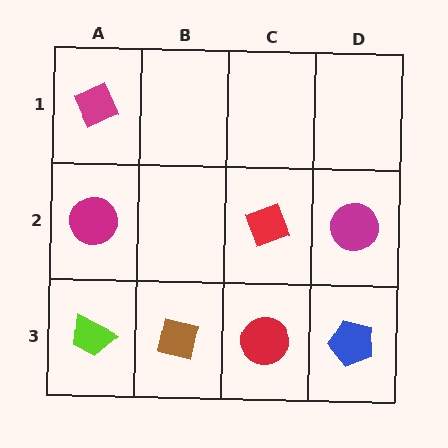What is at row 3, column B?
A brown square.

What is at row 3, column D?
A blue pentagon.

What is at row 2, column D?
A magenta circle.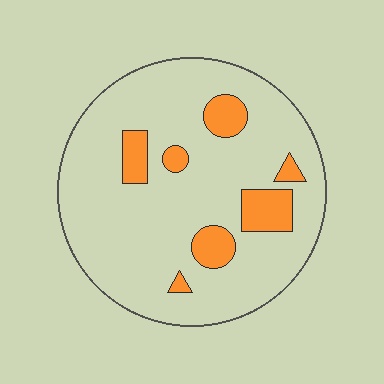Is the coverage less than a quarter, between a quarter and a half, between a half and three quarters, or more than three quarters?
Less than a quarter.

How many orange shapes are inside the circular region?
7.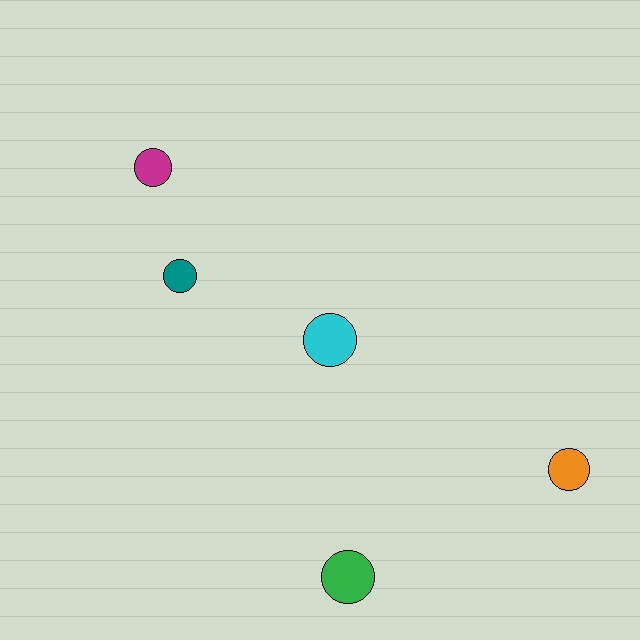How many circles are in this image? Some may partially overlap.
There are 5 circles.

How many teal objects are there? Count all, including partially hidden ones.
There is 1 teal object.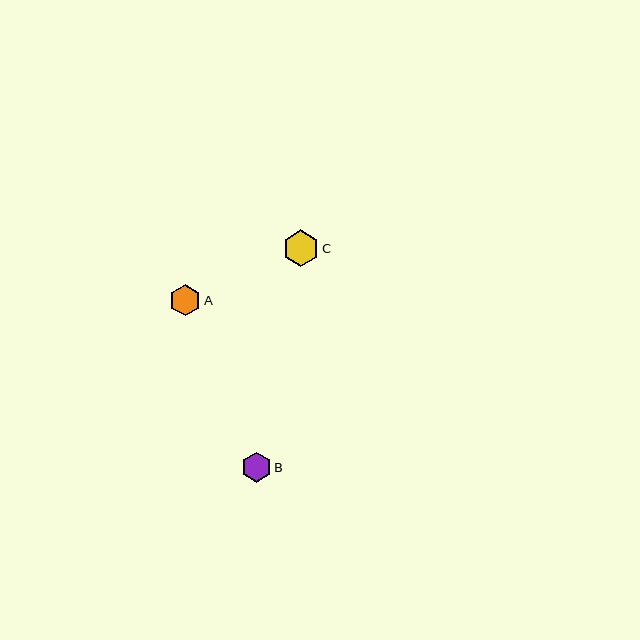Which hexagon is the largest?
Hexagon C is the largest with a size of approximately 37 pixels.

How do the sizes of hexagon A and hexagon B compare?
Hexagon A and hexagon B are approximately the same size.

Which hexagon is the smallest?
Hexagon B is the smallest with a size of approximately 30 pixels.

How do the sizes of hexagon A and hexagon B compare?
Hexagon A and hexagon B are approximately the same size.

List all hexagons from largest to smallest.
From largest to smallest: C, A, B.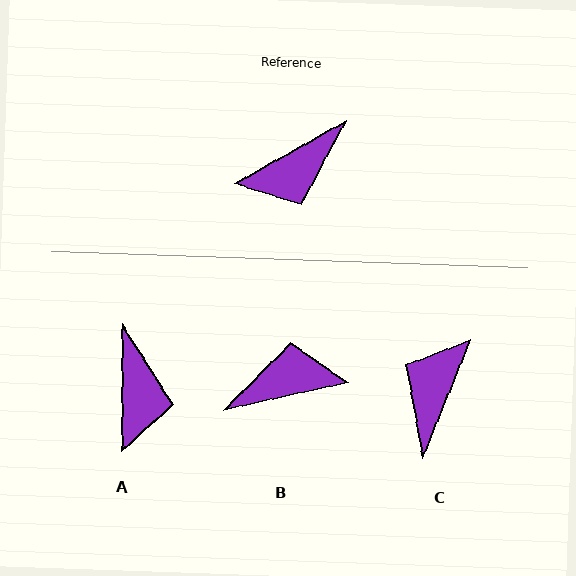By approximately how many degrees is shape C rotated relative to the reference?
Approximately 141 degrees clockwise.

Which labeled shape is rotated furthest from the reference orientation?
B, about 163 degrees away.